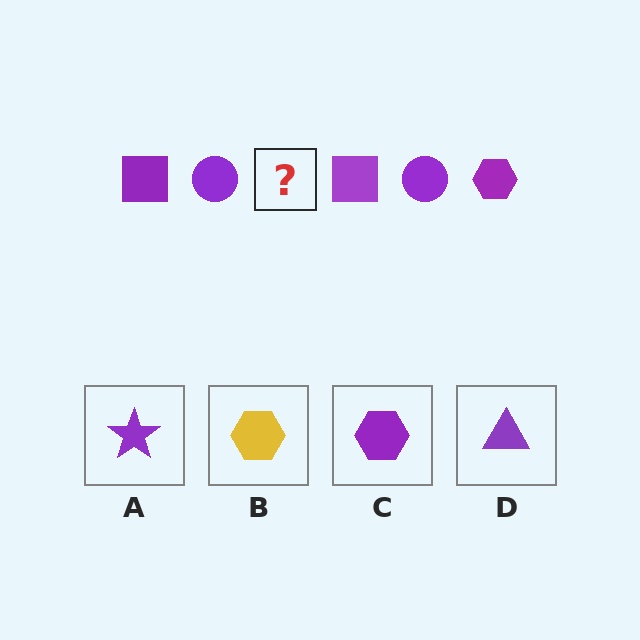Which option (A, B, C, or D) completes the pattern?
C.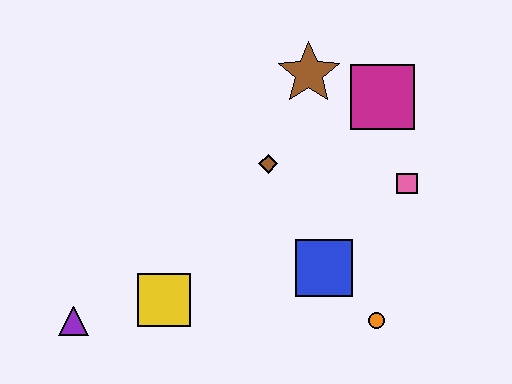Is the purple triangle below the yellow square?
Yes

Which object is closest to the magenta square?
The brown star is closest to the magenta square.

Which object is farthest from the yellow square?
The magenta square is farthest from the yellow square.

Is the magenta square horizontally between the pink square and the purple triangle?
Yes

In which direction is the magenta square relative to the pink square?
The magenta square is above the pink square.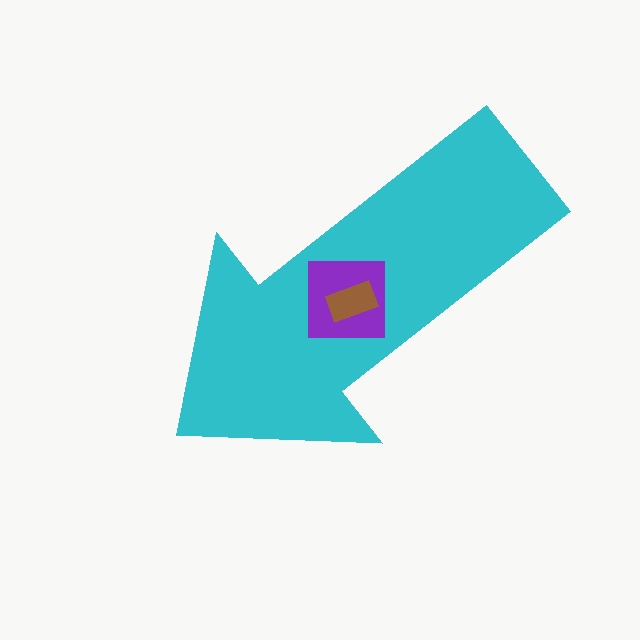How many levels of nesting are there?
3.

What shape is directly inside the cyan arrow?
The purple square.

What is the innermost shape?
The brown rectangle.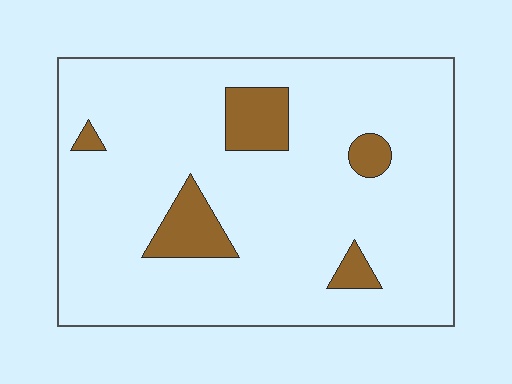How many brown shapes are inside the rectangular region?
5.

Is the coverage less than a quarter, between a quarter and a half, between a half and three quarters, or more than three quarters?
Less than a quarter.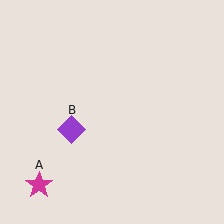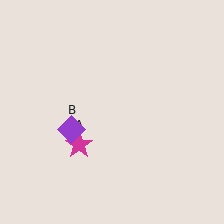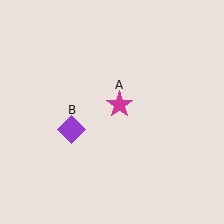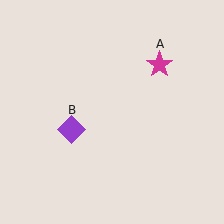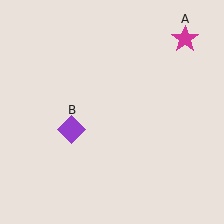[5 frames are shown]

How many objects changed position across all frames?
1 object changed position: magenta star (object A).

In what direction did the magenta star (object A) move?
The magenta star (object A) moved up and to the right.